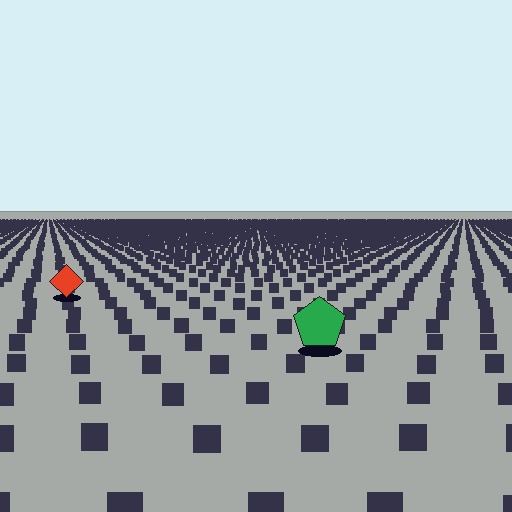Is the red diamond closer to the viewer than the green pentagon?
No. The green pentagon is closer — you can tell from the texture gradient: the ground texture is coarser near it.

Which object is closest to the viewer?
The green pentagon is closest. The texture marks near it are larger and more spread out.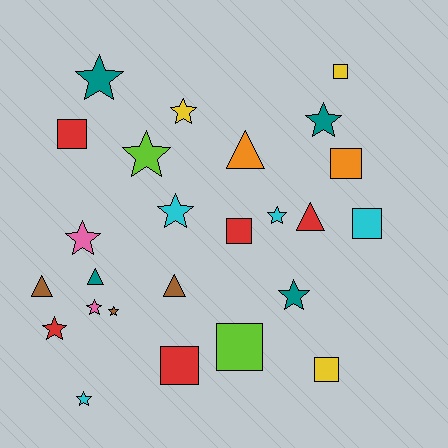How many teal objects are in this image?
There are 4 teal objects.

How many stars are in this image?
There are 12 stars.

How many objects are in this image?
There are 25 objects.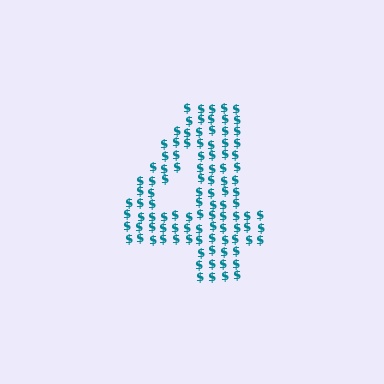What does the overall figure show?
The overall figure shows the digit 4.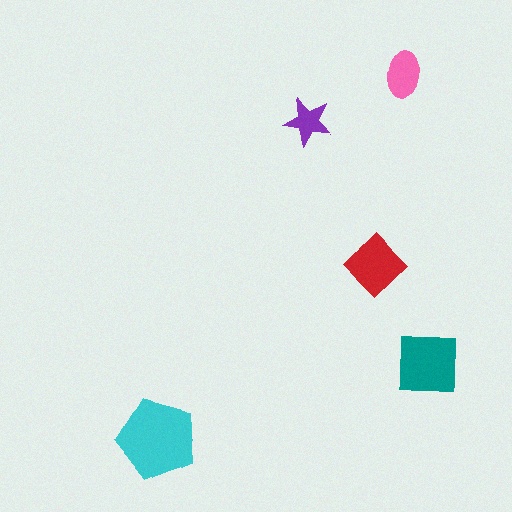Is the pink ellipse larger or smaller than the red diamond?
Smaller.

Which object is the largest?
The cyan pentagon.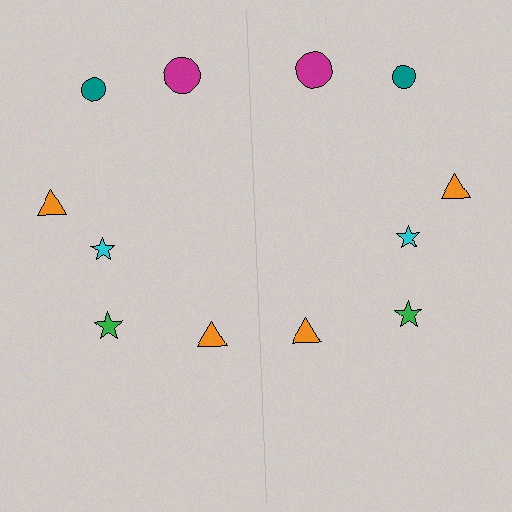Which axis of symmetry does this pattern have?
The pattern has a vertical axis of symmetry running through the center of the image.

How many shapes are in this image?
There are 12 shapes in this image.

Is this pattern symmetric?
Yes, this pattern has bilateral (reflection) symmetry.